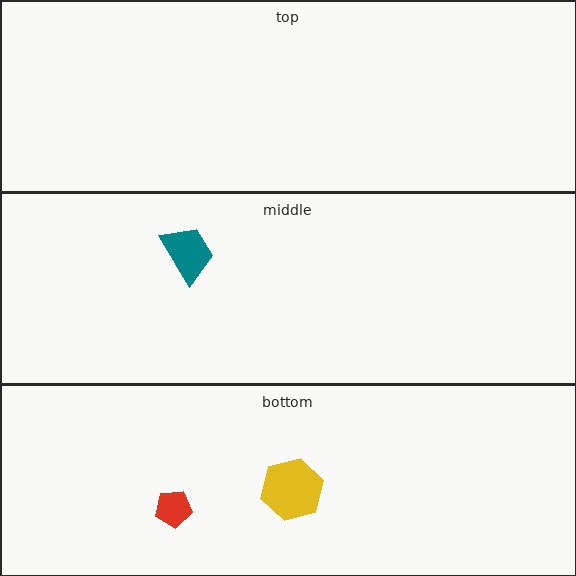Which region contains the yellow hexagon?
The bottom region.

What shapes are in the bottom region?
The red pentagon, the yellow hexagon.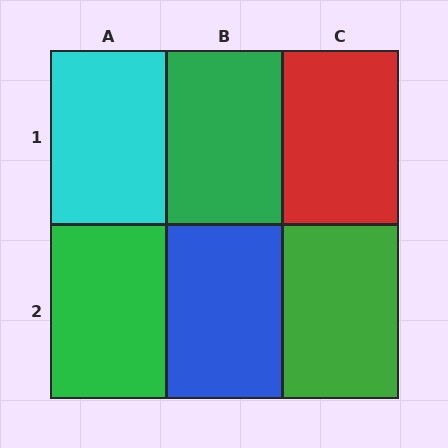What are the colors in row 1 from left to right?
Cyan, green, red.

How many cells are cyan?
1 cell is cyan.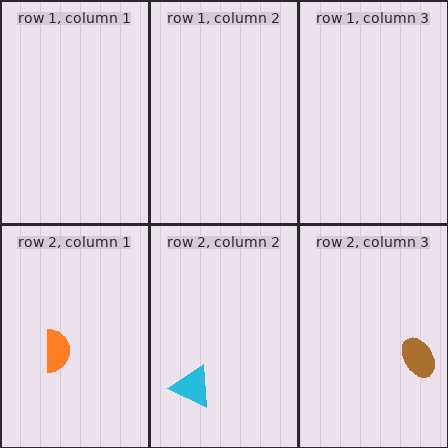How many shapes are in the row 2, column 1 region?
1.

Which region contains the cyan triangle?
The row 2, column 2 region.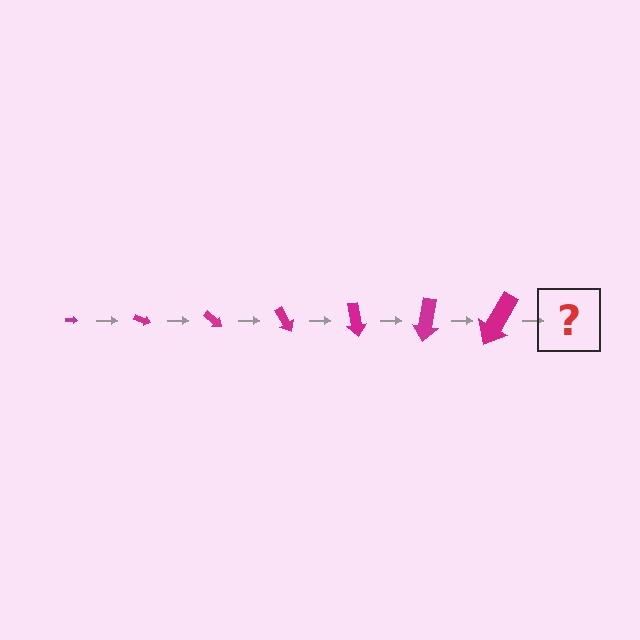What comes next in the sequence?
The next element should be an arrow, larger than the previous one and rotated 140 degrees from the start.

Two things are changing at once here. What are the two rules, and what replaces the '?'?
The two rules are that the arrow grows larger each step and it rotates 20 degrees each step. The '?' should be an arrow, larger than the previous one and rotated 140 degrees from the start.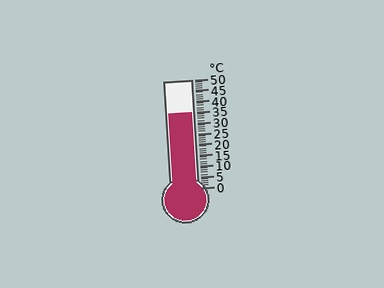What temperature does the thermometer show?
The thermometer shows approximately 35°C.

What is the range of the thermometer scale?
The thermometer scale ranges from 0°C to 50°C.